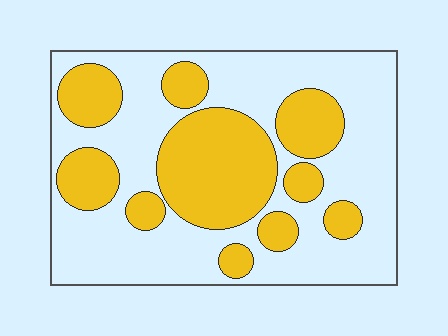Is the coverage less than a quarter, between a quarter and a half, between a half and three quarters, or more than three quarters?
Between a quarter and a half.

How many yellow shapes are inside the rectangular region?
10.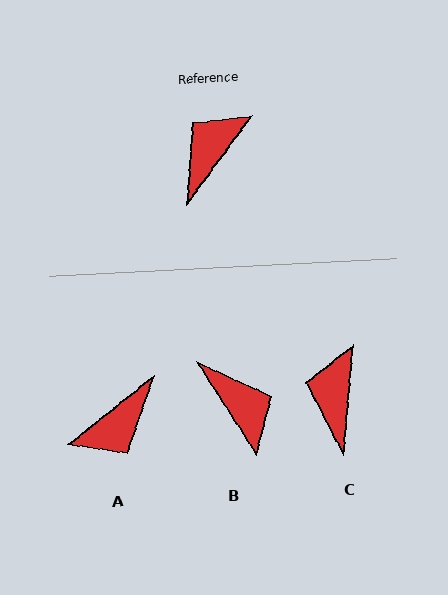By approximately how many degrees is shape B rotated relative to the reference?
Approximately 111 degrees clockwise.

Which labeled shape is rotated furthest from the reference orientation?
A, about 165 degrees away.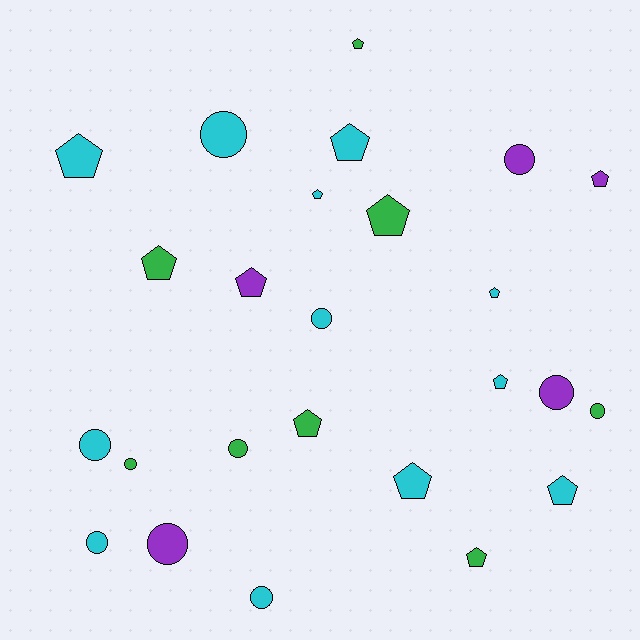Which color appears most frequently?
Cyan, with 12 objects.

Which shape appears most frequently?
Pentagon, with 14 objects.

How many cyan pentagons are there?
There are 7 cyan pentagons.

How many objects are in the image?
There are 25 objects.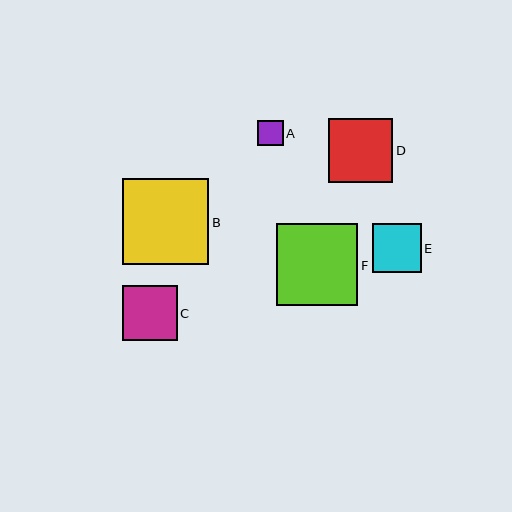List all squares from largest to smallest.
From largest to smallest: B, F, D, C, E, A.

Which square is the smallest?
Square A is the smallest with a size of approximately 25 pixels.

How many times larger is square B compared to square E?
Square B is approximately 1.8 times the size of square E.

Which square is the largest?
Square B is the largest with a size of approximately 86 pixels.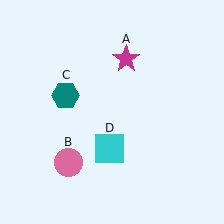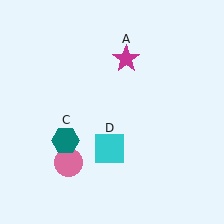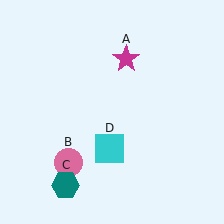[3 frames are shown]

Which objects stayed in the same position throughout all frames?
Magenta star (object A) and pink circle (object B) and cyan square (object D) remained stationary.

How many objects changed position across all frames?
1 object changed position: teal hexagon (object C).